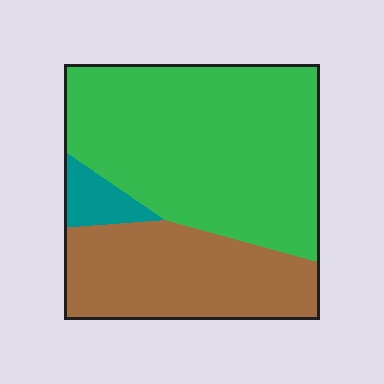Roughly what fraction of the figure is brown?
Brown covers around 35% of the figure.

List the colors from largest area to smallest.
From largest to smallest: green, brown, teal.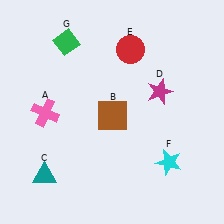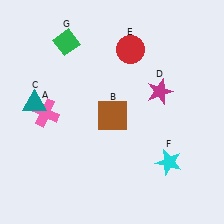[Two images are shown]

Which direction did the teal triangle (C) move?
The teal triangle (C) moved up.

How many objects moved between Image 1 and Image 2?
1 object moved between the two images.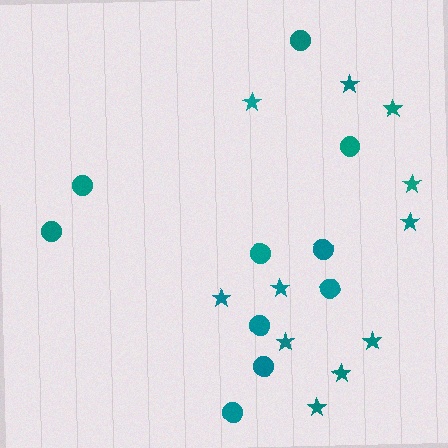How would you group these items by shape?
There are 2 groups: one group of stars (11) and one group of circles (10).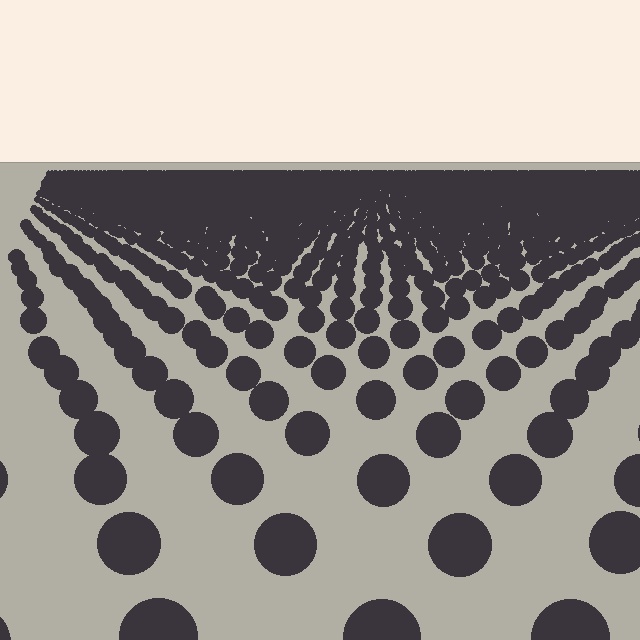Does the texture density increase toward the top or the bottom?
Density increases toward the top.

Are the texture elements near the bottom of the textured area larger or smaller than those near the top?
Larger. Near the bottom, elements are closer to the viewer and appear at a bigger on-screen size.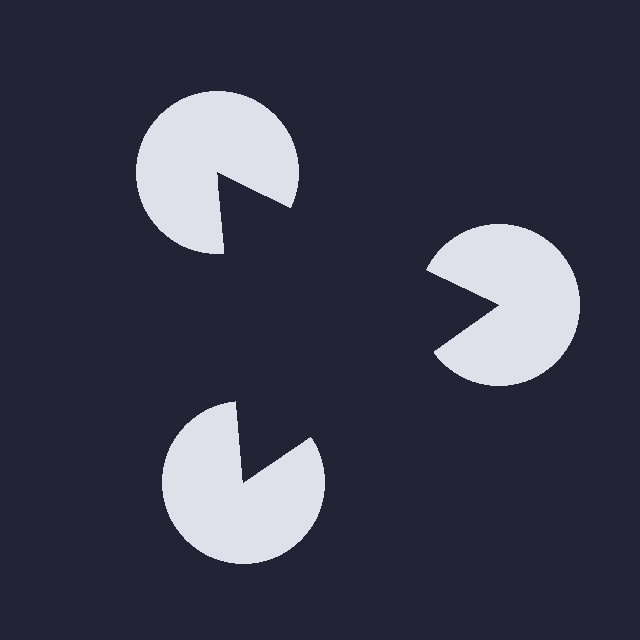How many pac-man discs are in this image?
There are 3 — one at each vertex of the illusory triangle.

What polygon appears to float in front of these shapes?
An illusory triangle — its edges are inferred from the aligned wedge cuts in the pac-man discs, not physically drawn.